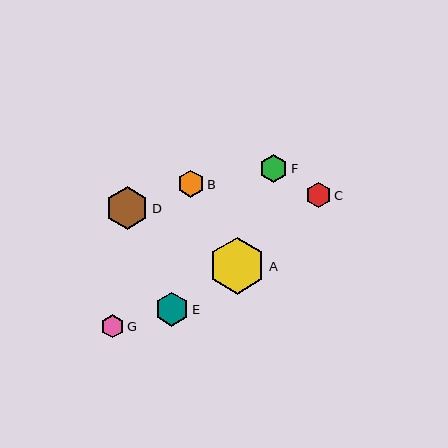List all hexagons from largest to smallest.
From largest to smallest: A, D, E, F, B, C, G.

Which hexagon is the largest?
Hexagon A is the largest with a size of approximately 57 pixels.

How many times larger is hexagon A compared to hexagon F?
Hexagon A is approximately 2.0 times the size of hexagon F.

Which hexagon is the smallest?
Hexagon G is the smallest with a size of approximately 23 pixels.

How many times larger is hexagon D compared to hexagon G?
Hexagon D is approximately 1.8 times the size of hexagon G.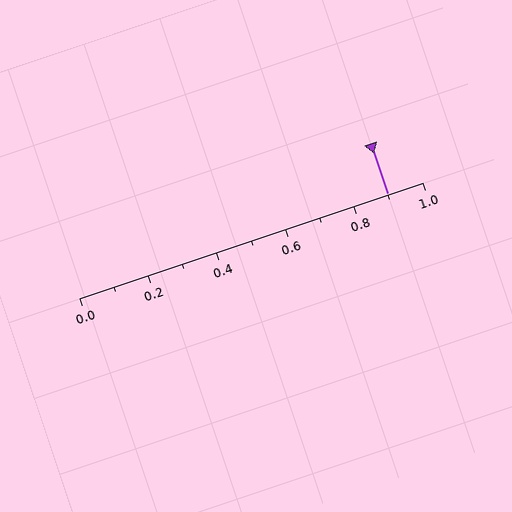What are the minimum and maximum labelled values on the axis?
The axis runs from 0.0 to 1.0.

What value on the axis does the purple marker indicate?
The marker indicates approximately 0.9.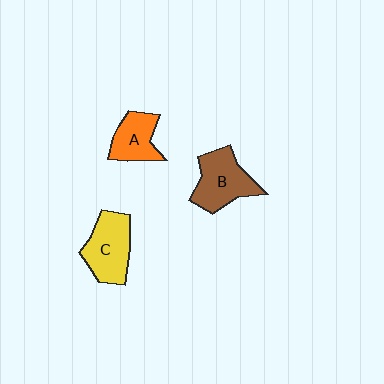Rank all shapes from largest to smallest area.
From largest to smallest: B (brown), C (yellow), A (orange).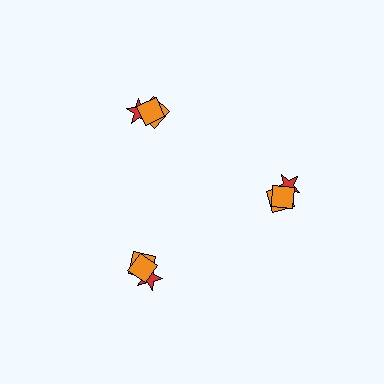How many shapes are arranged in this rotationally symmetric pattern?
There are 9 shapes, arranged in 3 groups of 3.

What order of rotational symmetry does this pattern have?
This pattern has 3-fold rotational symmetry.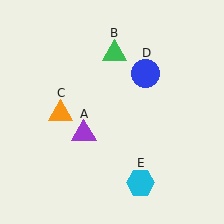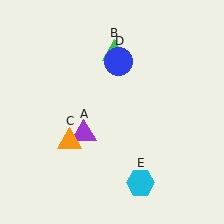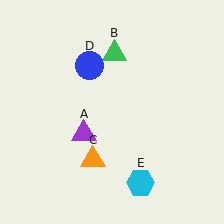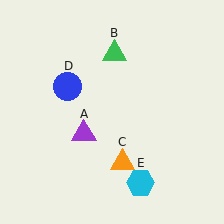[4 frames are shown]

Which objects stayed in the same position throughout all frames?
Purple triangle (object A) and green triangle (object B) and cyan hexagon (object E) remained stationary.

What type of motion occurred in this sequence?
The orange triangle (object C), blue circle (object D) rotated counterclockwise around the center of the scene.